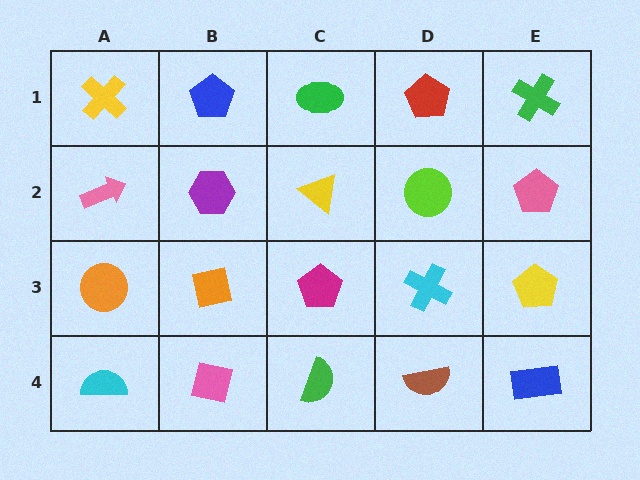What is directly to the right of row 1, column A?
A blue pentagon.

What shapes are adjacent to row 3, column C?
A yellow triangle (row 2, column C), a green semicircle (row 4, column C), an orange square (row 3, column B), a cyan cross (row 3, column D).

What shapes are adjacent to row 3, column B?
A purple hexagon (row 2, column B), a pink square (row 4, column B), an orange circle (row 3, column A), a magenta pentagon (row 3, column C).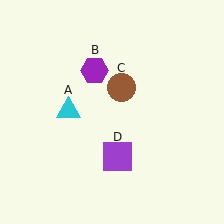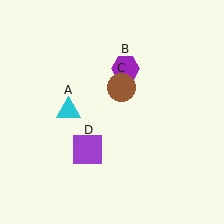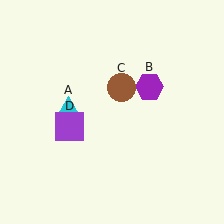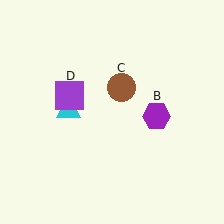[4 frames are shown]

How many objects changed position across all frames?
2 objects changed position: purple hexagon (object B), purple square (object D).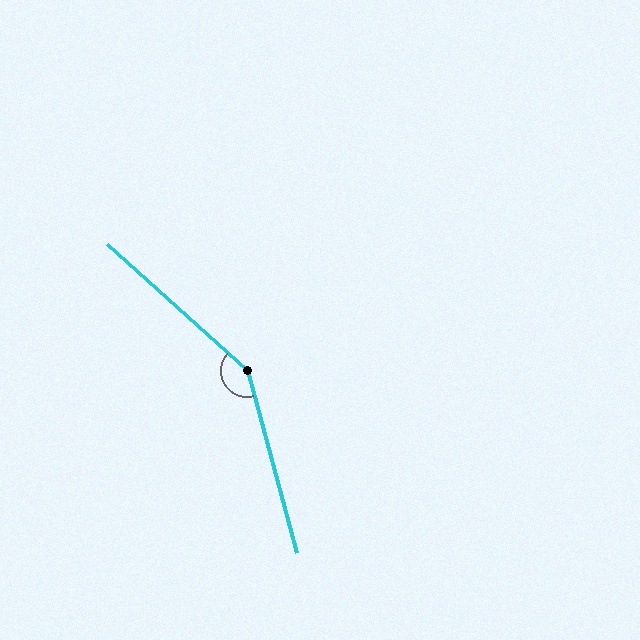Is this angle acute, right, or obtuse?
It is obtuse.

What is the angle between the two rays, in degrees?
Approximately 148 degrees.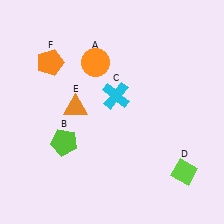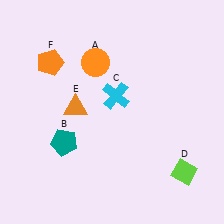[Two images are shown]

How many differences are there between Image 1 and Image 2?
There is 1 difference between the two images.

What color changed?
The pentagon (B) changed from lime in Image 1 to teal in Image 2.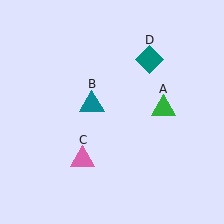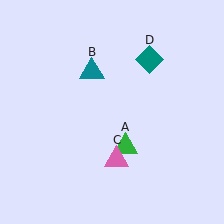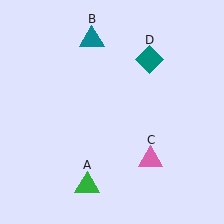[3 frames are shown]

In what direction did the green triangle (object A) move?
The green triangle (object A) moved down and to the left.